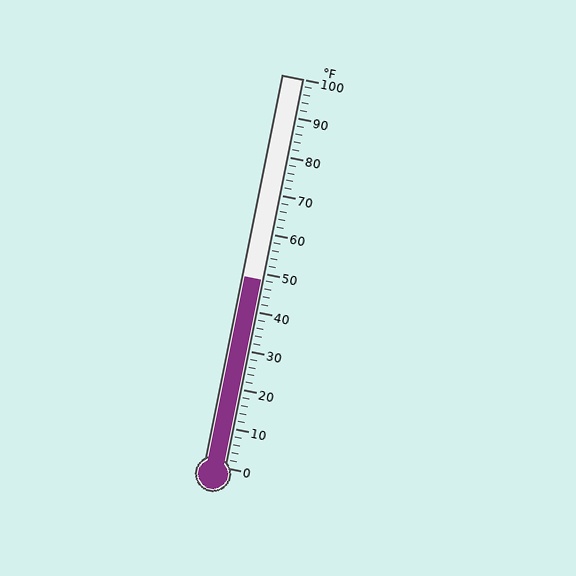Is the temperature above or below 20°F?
The temperature is above 20°F.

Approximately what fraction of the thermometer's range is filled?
The thermometer is filled to approximately 50% of its range.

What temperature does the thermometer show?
The thermometer shows approximately 48°F.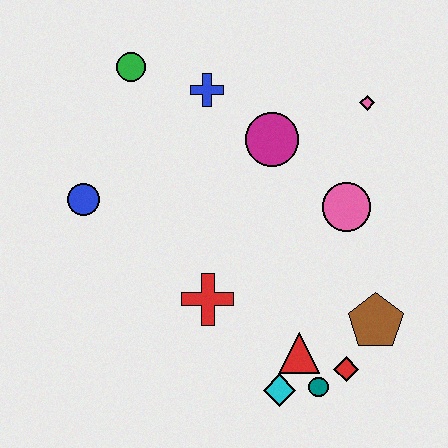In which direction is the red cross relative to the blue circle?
The red cross is to the right of the blue circle.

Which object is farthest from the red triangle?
The green circle is farthest from the red triangle.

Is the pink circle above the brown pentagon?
Yes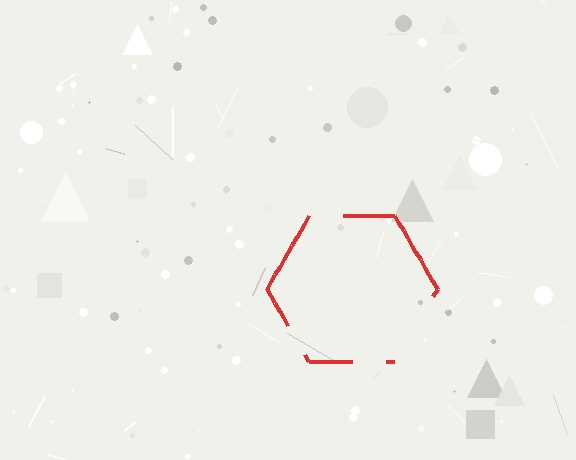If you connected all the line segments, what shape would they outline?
They would outline a hexagon.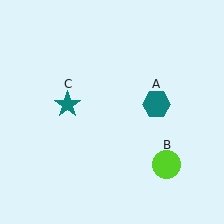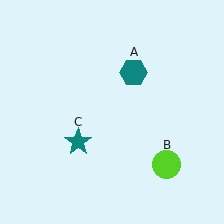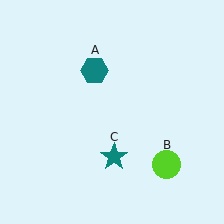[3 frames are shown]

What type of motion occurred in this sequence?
The teal hexagon (object A), teal star (object C) rotated counterclockwise around the center of the scene.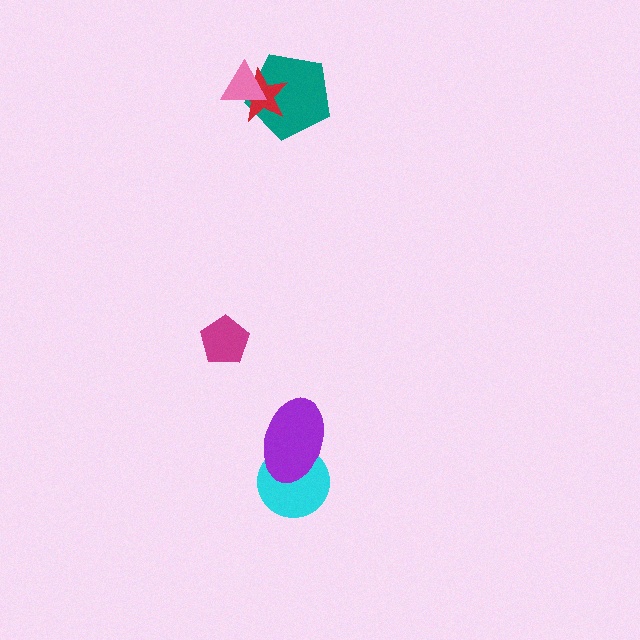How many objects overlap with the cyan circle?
1 object overlaps with the cyan circle.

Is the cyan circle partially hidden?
Yes, it is partially covered by another shape.